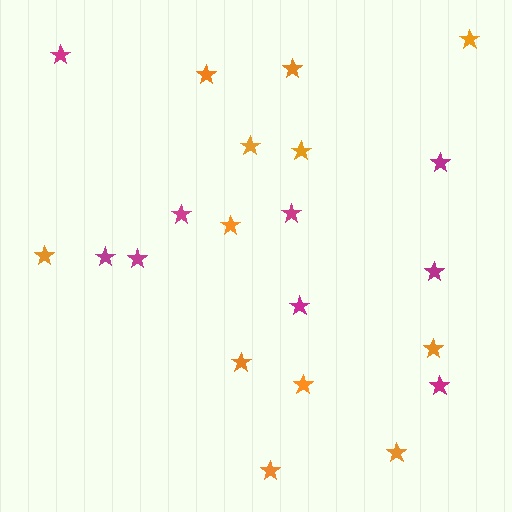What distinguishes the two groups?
There are 2 groups: one group of magenta stars (9) and one group of orange stars (12).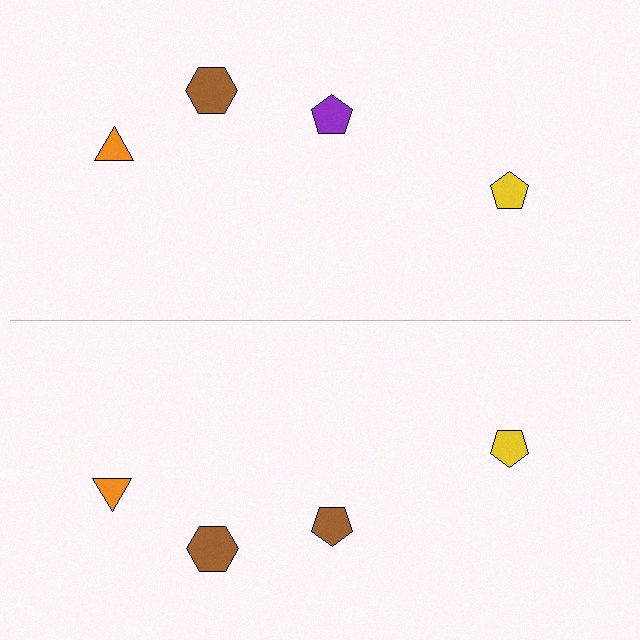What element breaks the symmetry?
The brown pentagon on the bottom side breaks the symmetry — its mirror counterpart is purple.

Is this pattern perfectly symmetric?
No, the pattern is not perfectly symmetric. The brown pentagon on the bottom side breaks the symmetry — its mirror counterpart is purple.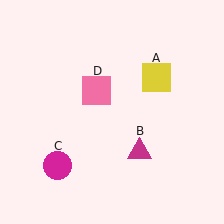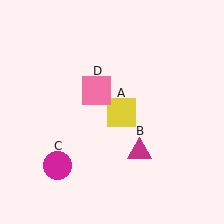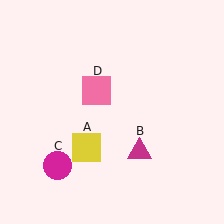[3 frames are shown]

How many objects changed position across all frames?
1 object changed position: yellow square (object A).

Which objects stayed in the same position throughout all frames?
Magenta triangle (object B) and magenta circle (object C) and pink square (object D) remained stationary.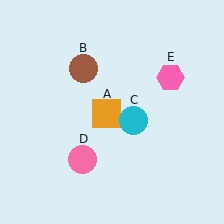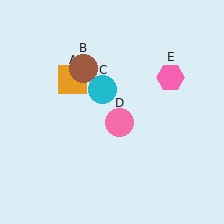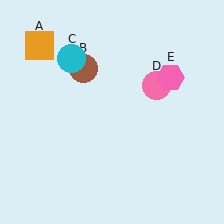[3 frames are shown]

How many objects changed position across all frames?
3 objects changed position: orange square (object A), cyan circle (object C), pink circle (object D).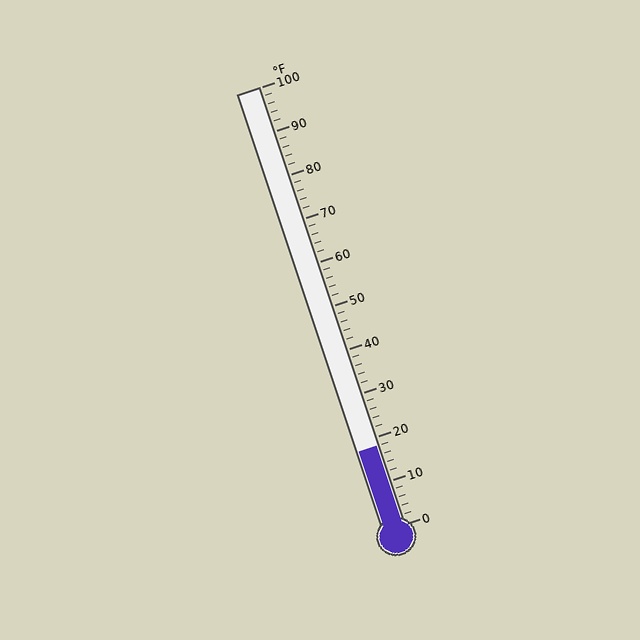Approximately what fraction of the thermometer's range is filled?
The thermometer is filled to approximately 20% of its range.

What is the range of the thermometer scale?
The thermometer scale ranges from 0°F to 100°F.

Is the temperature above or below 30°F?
The temperature is below 30°F.